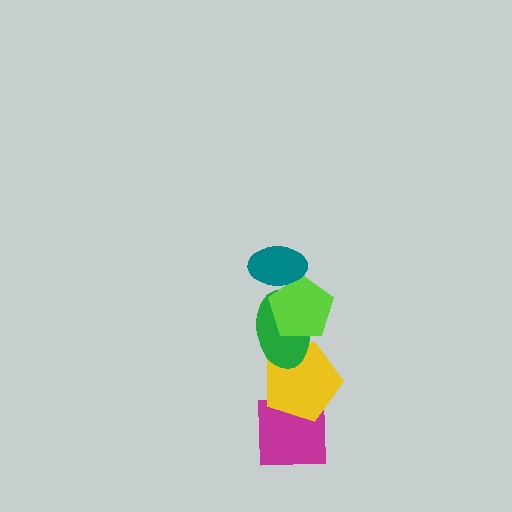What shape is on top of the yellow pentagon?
The green ellipse is on top of the yellow pentagon.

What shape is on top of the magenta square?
The yellow pentagon is on top of the magenta square.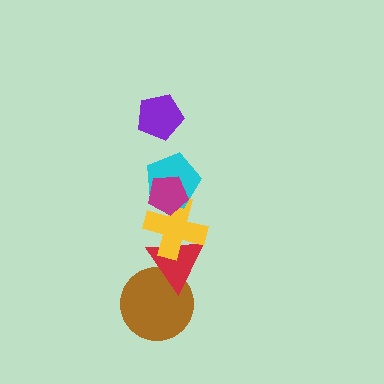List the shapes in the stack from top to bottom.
From top to bottom: the purple pentagon, the magenta pentagon, the cyan pentagon, the yellow cross, the red triangle, the brown circle.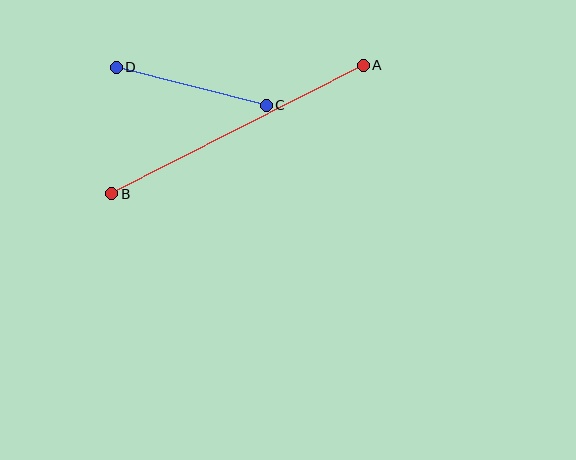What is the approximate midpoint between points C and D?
The midpoint is at approximately (191, 86) pixels.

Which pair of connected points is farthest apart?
Points A and B are farthest apart.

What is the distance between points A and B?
The distance is approximately 283 pixels.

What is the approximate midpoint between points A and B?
The midpoint is at approximately (237, 130) pixels.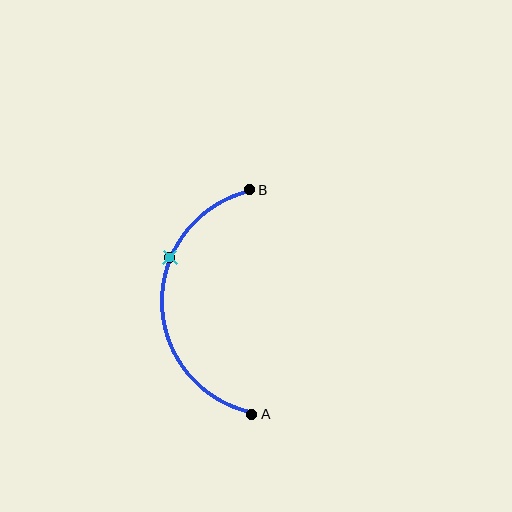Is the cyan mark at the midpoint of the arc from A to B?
No. The cyan mark lies on the arc but is closer to endpoint B. The arc midpoint would be at the point on the curve equidistant along the arc from both A and B.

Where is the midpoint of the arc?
The arc midpoint is the point on the curve farthest from the straight line joining A and B. It sits to the left of that line.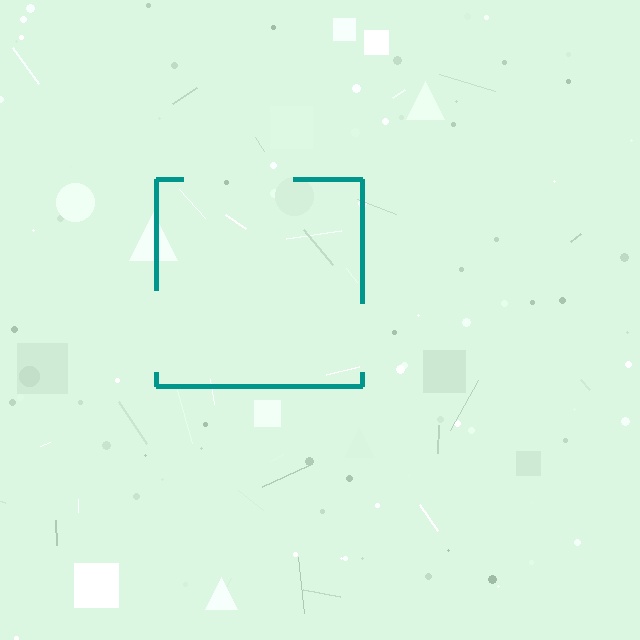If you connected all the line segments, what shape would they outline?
They would outline a square.